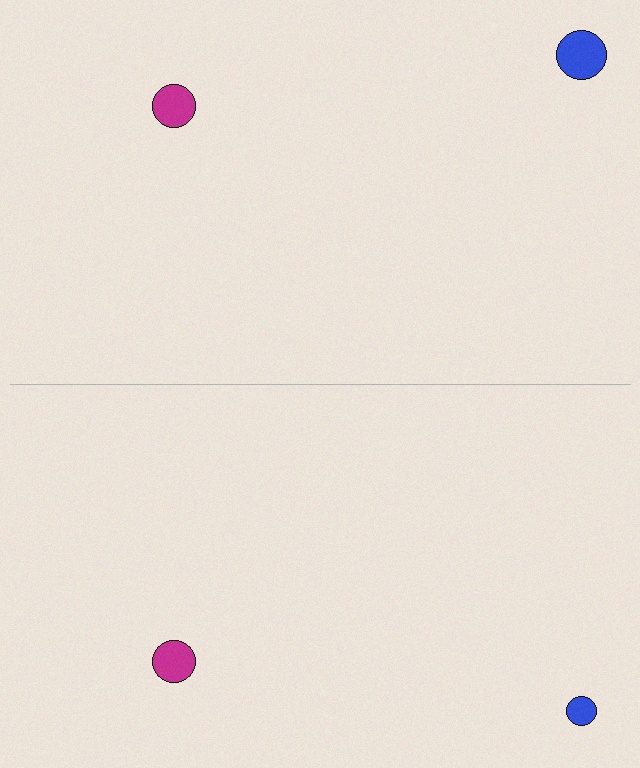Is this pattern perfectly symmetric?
No, the pattern is not perfectly symmetric. The blue circle on the bottom side has a different size than its mirror counterpart.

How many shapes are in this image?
There are 4 shapes in this image.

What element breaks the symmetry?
The blue circle on the bottom side has a different size than its mirror counterpart.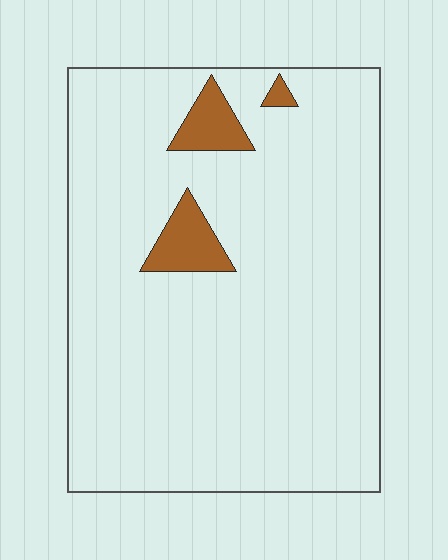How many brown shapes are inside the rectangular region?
3.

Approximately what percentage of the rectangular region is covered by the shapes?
Approximately 5%.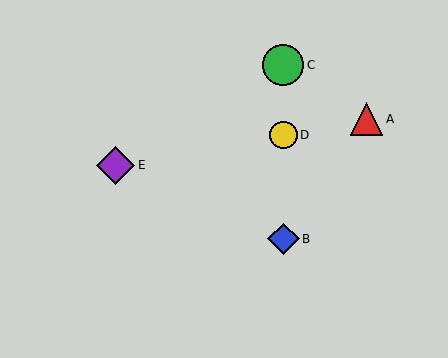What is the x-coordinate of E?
Object E is at x≈115.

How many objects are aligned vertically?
3 objects (B, C, D) are aligned vertically.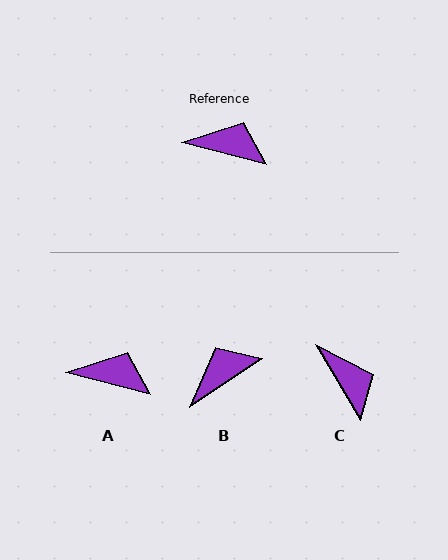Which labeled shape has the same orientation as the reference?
A.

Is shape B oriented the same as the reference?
No, it is off by about 48 degrees.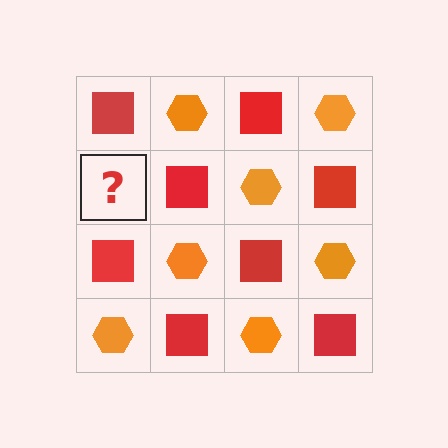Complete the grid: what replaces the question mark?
The question mark should be replaced with an orange hexagon.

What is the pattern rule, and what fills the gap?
The rule is that it alternates red square and orange hexagon in a checkerboard pattern. The gap should be filled with an orange hexagon.